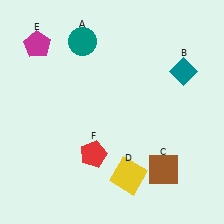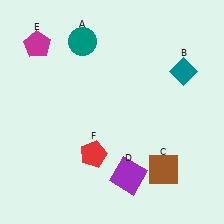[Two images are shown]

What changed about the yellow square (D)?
In Image 1, D is yellow. In Image 2, it changed to purple.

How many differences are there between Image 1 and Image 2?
There is 1 difference between the two images.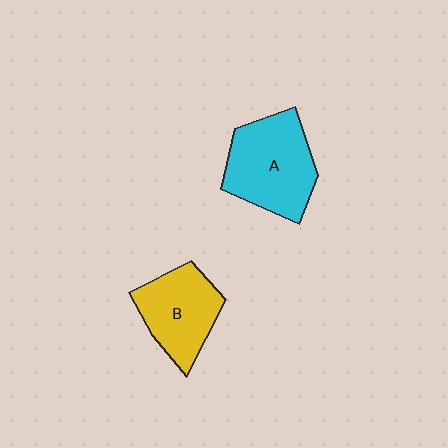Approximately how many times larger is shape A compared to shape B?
Approximately 1.3 times.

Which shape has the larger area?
Shape A (cyan).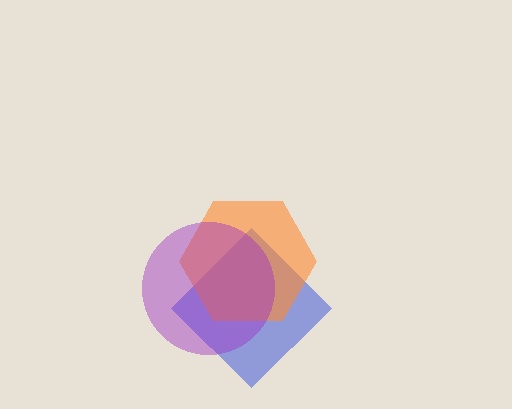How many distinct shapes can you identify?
There are 3 distinct shapes: a blue diamond, an orange hexagon, a purple circle.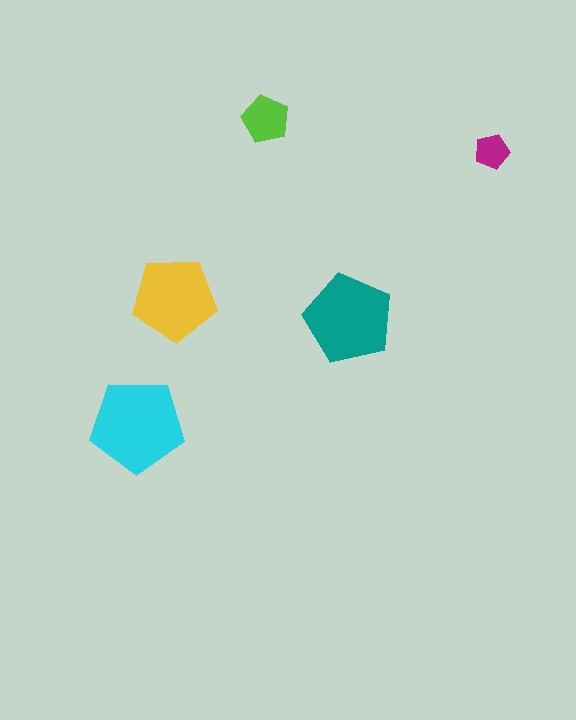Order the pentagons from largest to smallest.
the cyan one, the teal one, the yellow one, the lime one, the magenta one.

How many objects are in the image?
There are 5 objects in the image.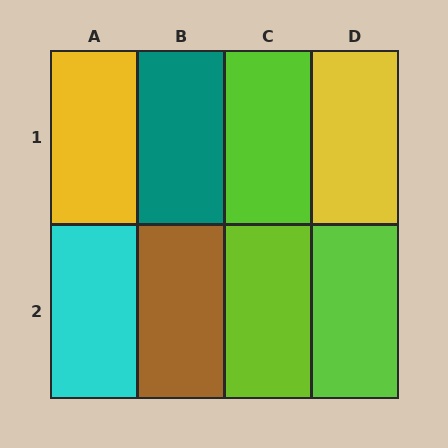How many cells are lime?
3 cells are lime.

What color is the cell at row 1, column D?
Yellow.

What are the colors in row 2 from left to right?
Cyan, brown, lime, lime.